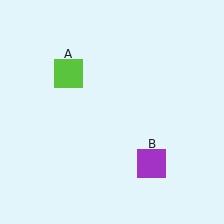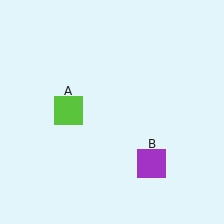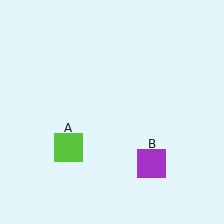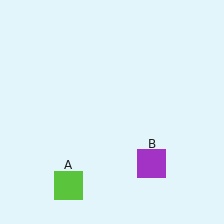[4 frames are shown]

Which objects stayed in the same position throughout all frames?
Purple square (object B) remained stationary.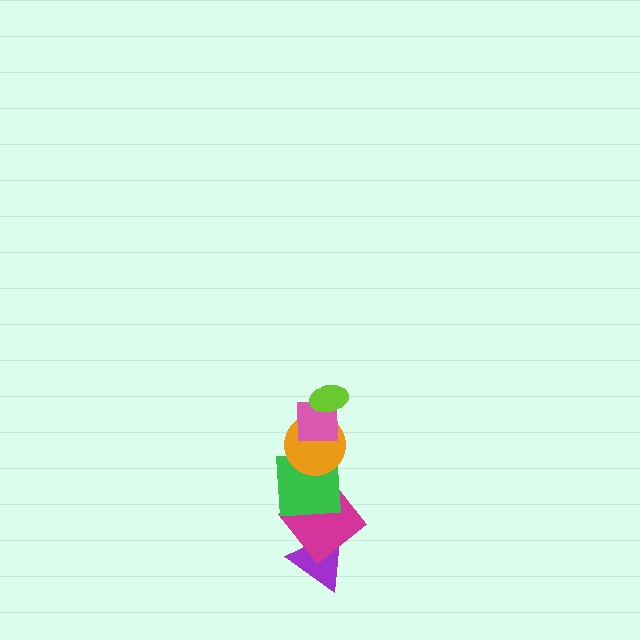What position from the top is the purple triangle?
The purple triangle is 6th from the top.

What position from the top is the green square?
The green square is 4th from the top.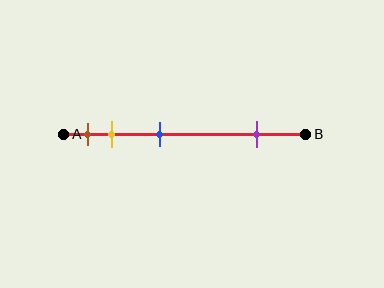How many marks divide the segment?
There are 4 marks dividing the segment.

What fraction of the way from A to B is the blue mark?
The blue mark is approximately 40% (0.4) of the way from A to B.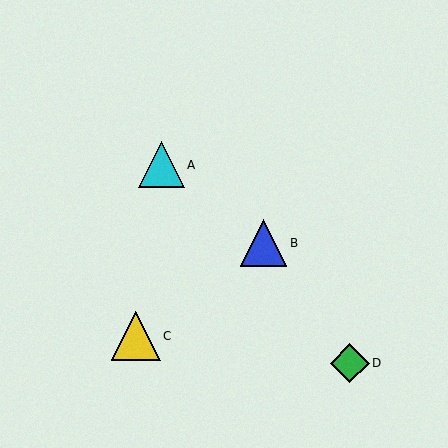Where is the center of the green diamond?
The center of the green diamond is at (350, 363).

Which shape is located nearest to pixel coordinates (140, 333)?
The yellow triangle (labeled C) at (136, 336) is nearest to that location.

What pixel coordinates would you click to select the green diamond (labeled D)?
Click at (350, 363) to select the green diamond D.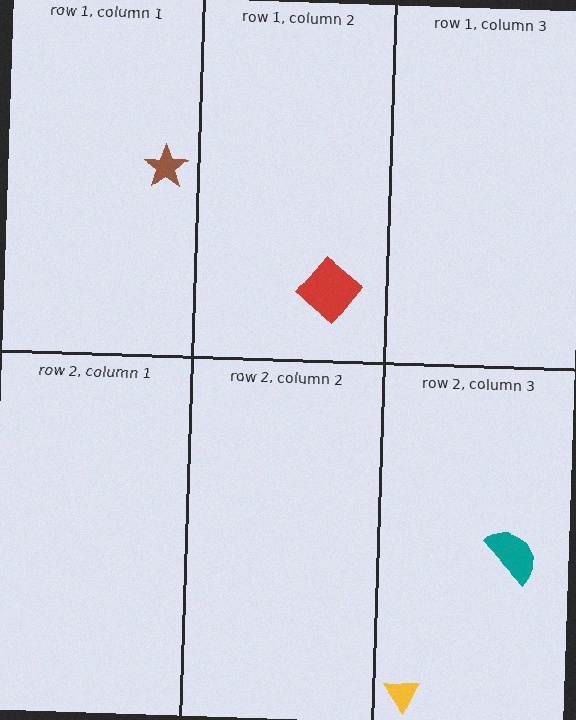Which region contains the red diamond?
The row 1, column 2 region.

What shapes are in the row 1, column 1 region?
The brown star.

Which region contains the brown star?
The row 1, column 1 region.